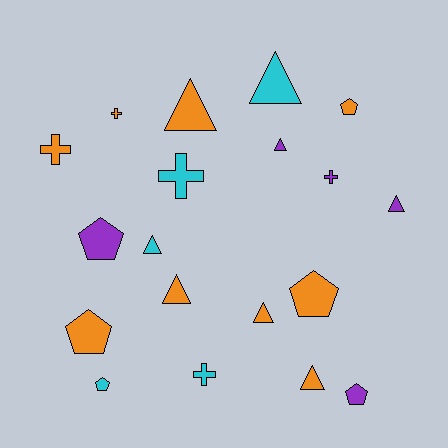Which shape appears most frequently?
Triangle, with 8 objects.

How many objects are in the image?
There are 19 objects.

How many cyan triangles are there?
There are 2 cyan triangles.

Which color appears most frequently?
Orange, with 9 objects.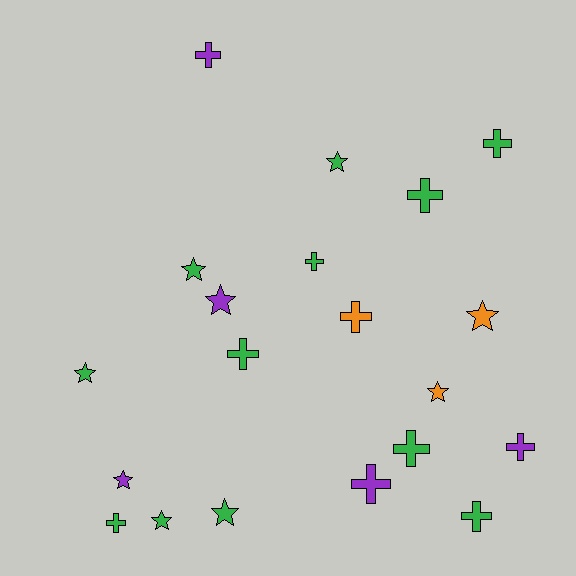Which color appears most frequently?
Green, with 12 objects.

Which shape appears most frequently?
Cross, with 11 objects.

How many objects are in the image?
There are 20 objects.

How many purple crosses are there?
There are 3 purple crosses.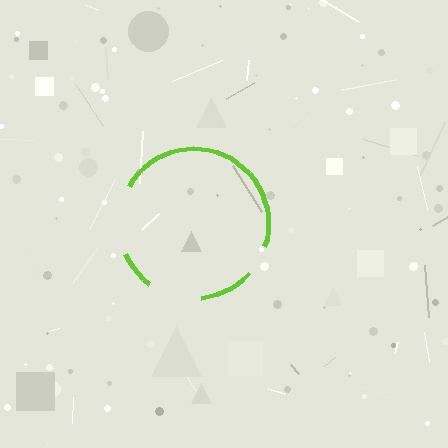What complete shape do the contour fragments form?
The contour fragments form a circle.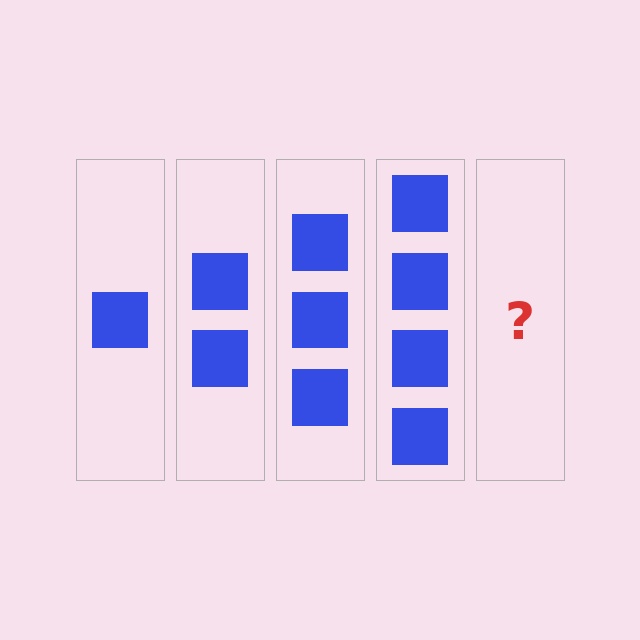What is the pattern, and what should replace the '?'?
The pattern is that each step adds one more square. The '?' should be 5 squares.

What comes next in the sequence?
The next element should be 5 squares.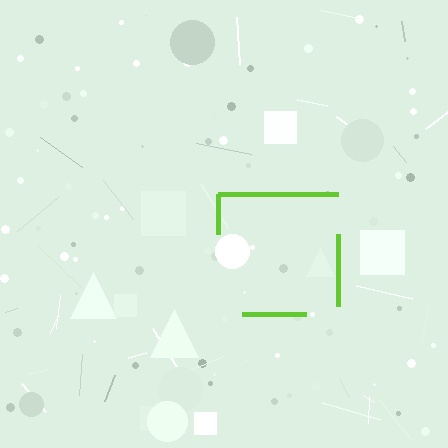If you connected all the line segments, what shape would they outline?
They would outline a square.